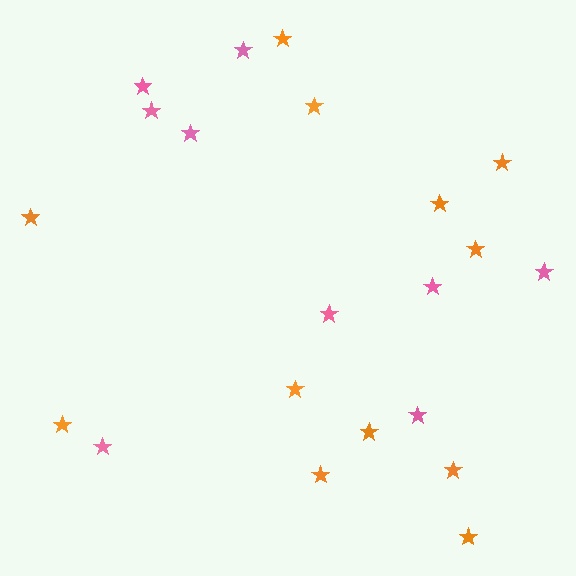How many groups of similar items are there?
There are 2 groups: one group of pink stars (9) and one group of orange stars (12).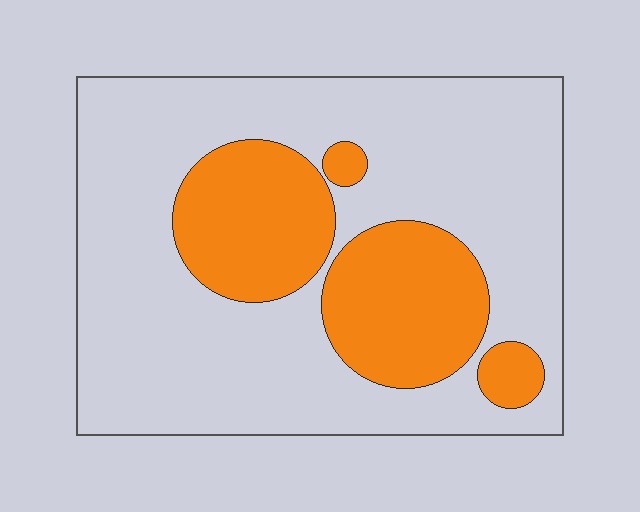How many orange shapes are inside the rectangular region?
4.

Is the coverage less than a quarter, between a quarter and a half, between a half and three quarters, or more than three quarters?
Between a quarter and a half.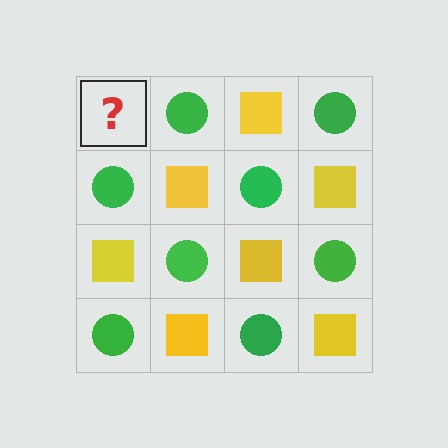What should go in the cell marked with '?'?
The missing cell should contain a yellow square.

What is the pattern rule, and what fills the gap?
The rule is that it alternates yellow square and green circle in a checkerboard pattern. The gap should be filled with a yellow square.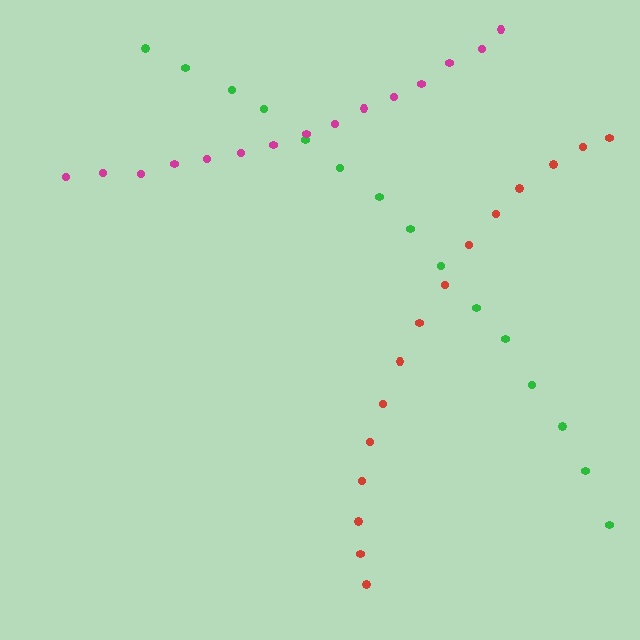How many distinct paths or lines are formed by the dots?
There are 3 distinct paths.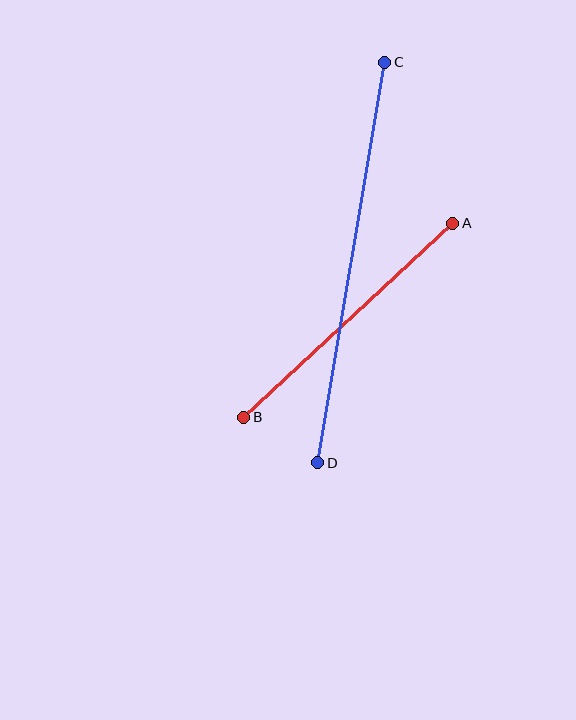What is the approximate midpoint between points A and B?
The midpoint is at approximately (348, 320) pixels.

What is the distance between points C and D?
The distance is approximately 406 pixels.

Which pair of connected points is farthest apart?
Points C and D are farthest apart.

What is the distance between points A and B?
The distance is approximately 285 pixels.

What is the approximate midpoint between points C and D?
The midpoint is at approximately (351, 262) pixels.